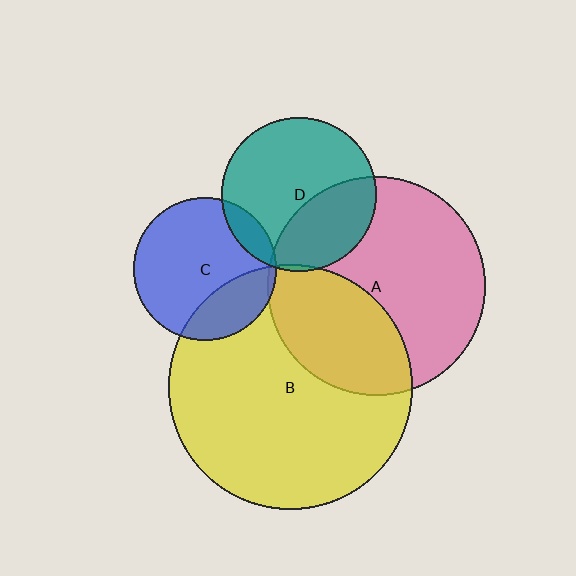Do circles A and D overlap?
Yes.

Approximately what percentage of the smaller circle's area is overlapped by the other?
Approximately 35%.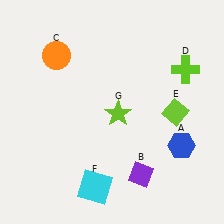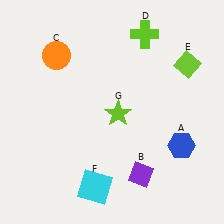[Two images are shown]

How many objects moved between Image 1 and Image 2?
2 objects moved between the two images.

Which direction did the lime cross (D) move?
The lime cross (D) moved left.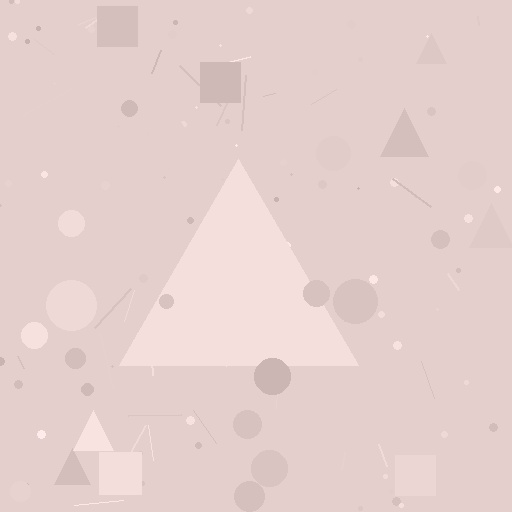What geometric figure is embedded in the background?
A triangle is embedded in the background.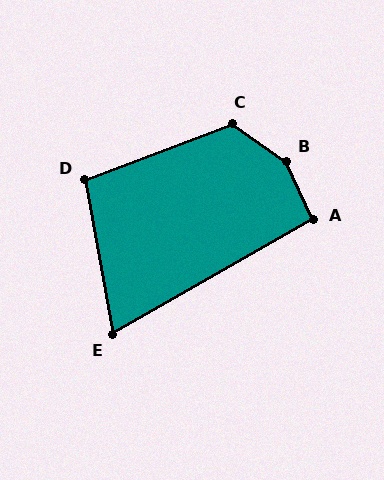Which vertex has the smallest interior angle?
E, at approximately 71 degrees.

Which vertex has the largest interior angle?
B, at approximately 149 degrees.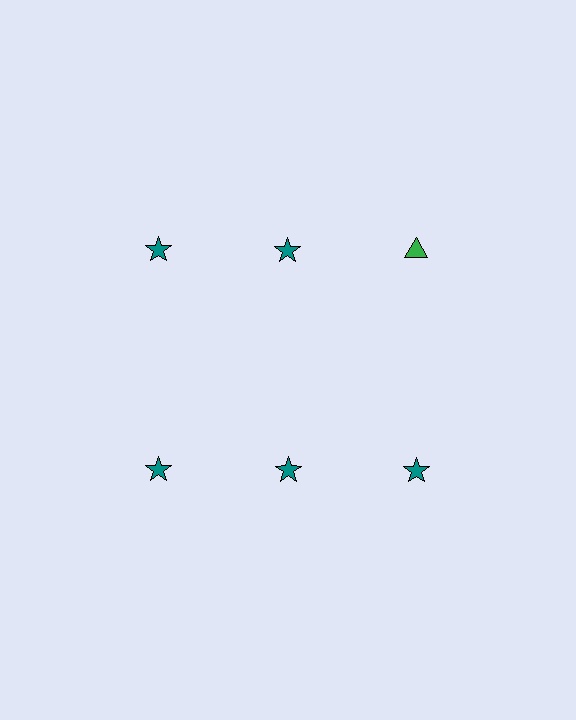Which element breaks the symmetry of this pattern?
The green triangle in the top row, center column breaks the symmetry. All other shapes are teal stars.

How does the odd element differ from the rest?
It differs in both color (green instead of teal) and shape (triangle instead of star).